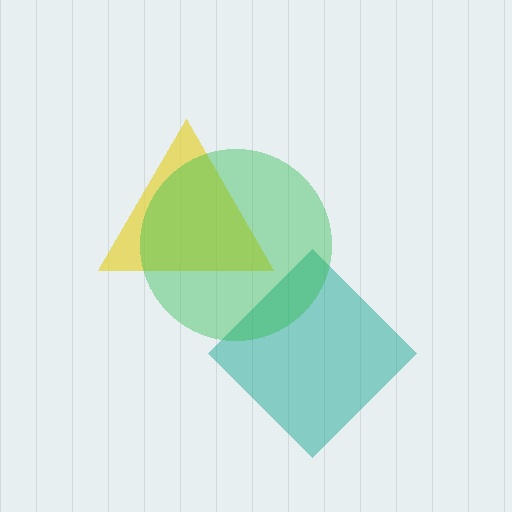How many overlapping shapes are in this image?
There are 3 overlapping shapes in the image.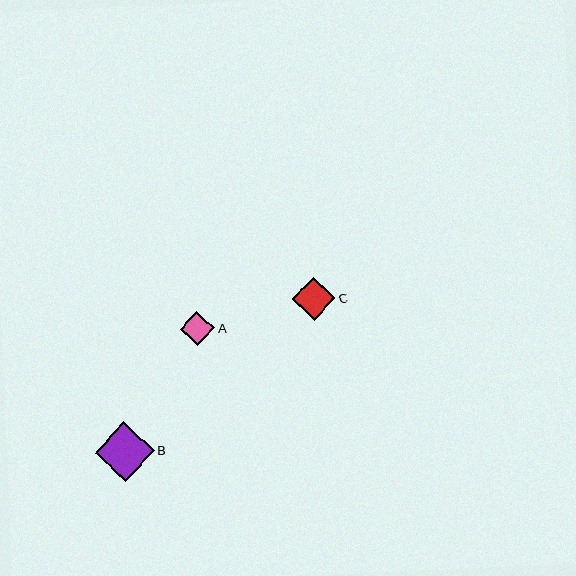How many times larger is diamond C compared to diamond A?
Diamond C is approximately 1.3 times the size of diamond A.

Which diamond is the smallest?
Diamond A is the smallest with a size of approximately 34 pixels.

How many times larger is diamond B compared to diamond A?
Diamond B is approximately 1.7 times the size of diamond A.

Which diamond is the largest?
Diamond B is the largest with a size of approximately 59 pixels.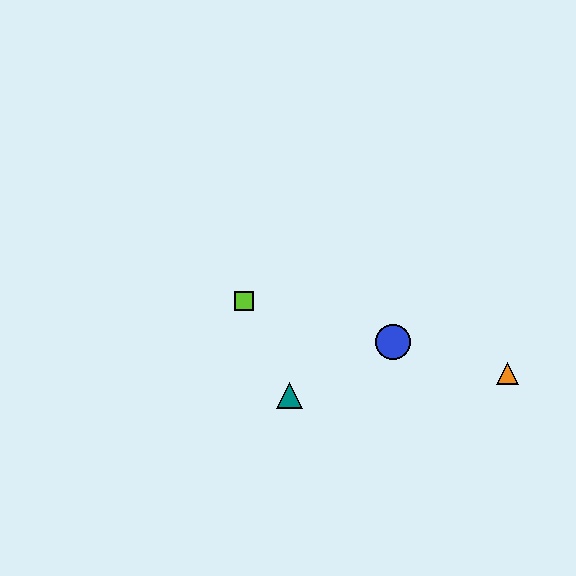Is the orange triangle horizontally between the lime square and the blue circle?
No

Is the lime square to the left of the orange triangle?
Yes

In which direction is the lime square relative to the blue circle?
The lime square is to the left of the blue circle.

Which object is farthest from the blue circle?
The lime square is farthest from the blue circle.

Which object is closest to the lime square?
The teal triangle is closest to the lime square.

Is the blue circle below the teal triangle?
No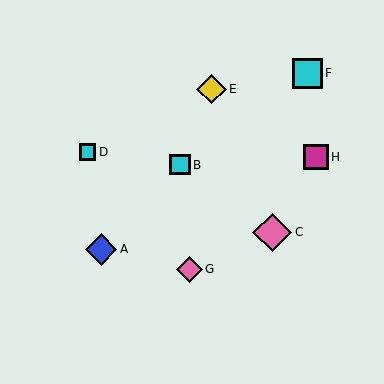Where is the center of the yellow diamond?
The center of the yellow diamond is at (211, 89).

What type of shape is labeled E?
Shape E is a yellow diamond.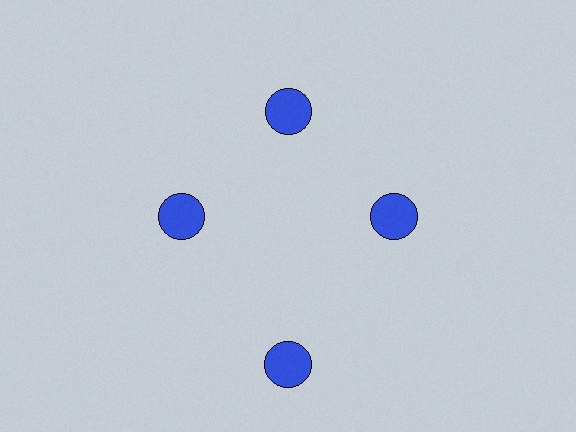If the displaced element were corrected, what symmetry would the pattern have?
It would have 4-fold rotational symmetry — the pattern would map onto itself every 90 degrees.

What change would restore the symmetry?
The symmetry would be restored by moving it inward, back onto the ring so that all 4 circles sit at equal angles and equal distance from the center.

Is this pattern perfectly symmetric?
No. The 4 blue circles are arranged in a ring, but one element near the 6 o'clock position is pushed outward from the center, breaking the 4-fold rotational symmetry.